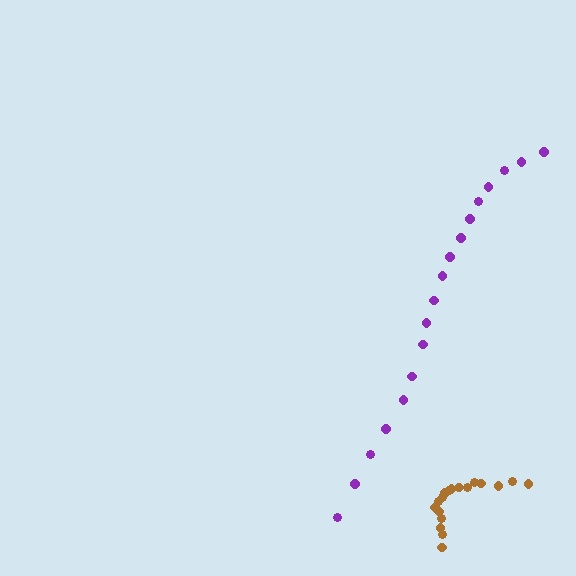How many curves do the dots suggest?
There are 2 distinct paths.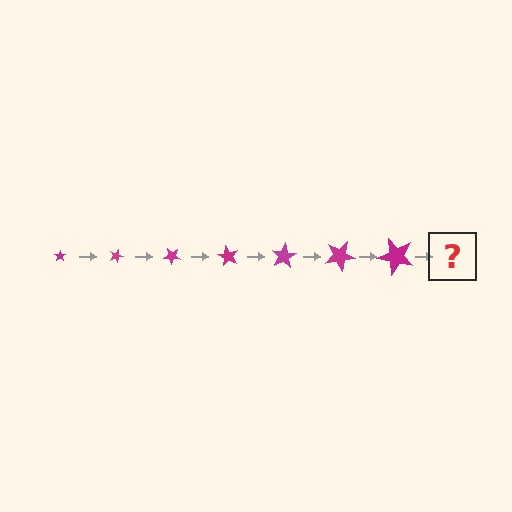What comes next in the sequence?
The next element should be a star, larger than the previous one and rotated 140 degrees from the start.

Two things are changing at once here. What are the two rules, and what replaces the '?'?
The two rules are that the star grows larger each step and it rotates 20 degrees each step. The '?' should be a star, larger than the previous one and rotated 140 degrees from the start.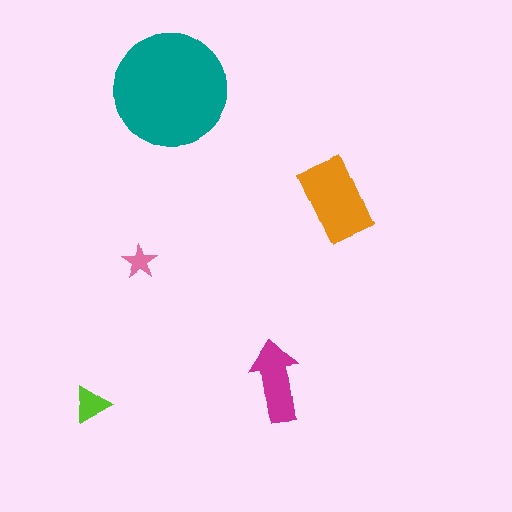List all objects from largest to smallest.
The teal circle, the orange rectangle, the magenta arrow, the lime triangle, the pink star.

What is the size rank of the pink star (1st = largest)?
5th.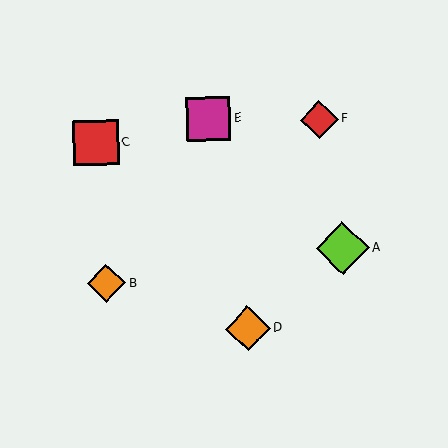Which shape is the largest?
The lime diamond (labeled A) is the largest.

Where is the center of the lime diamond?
The center of the lime diamond is at (343, 248).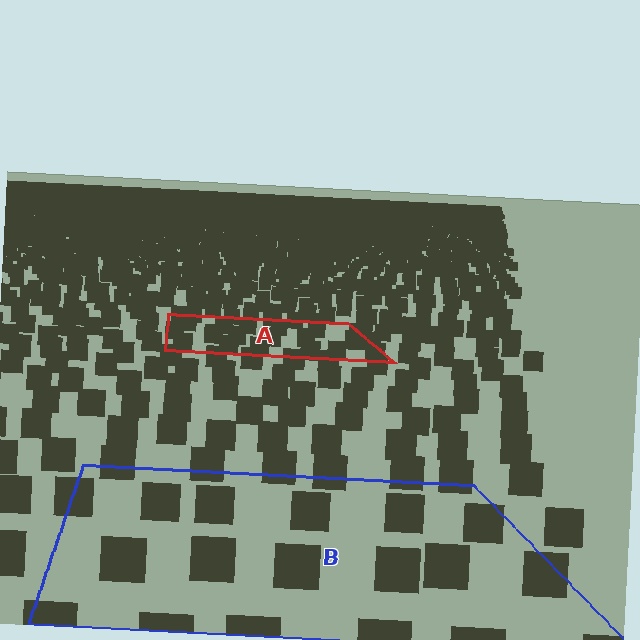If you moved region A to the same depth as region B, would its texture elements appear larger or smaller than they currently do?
They would appear larger. At a closer depth, the same texture elements are projected at a bigger on-screen size.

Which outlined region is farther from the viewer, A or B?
Region A is farther from the viewer — the texture elements inside it appear smaller and more densely packed.